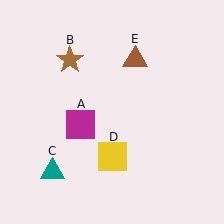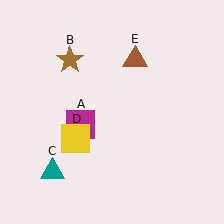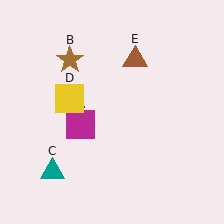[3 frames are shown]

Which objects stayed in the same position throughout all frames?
Magenta square (object A) and brown star (object B) and teal triangle (object C) and brown triangle (object E) remained stationary.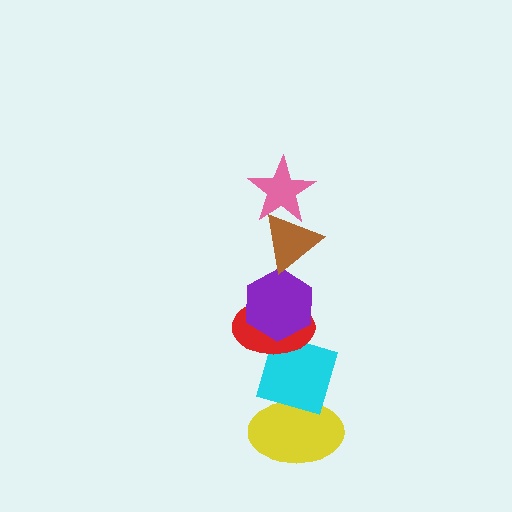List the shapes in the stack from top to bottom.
From top to bottom: the pink star, the brown triangle, the purple hexagon, the red ellipse, the cyan diamond, the yellow ellipse.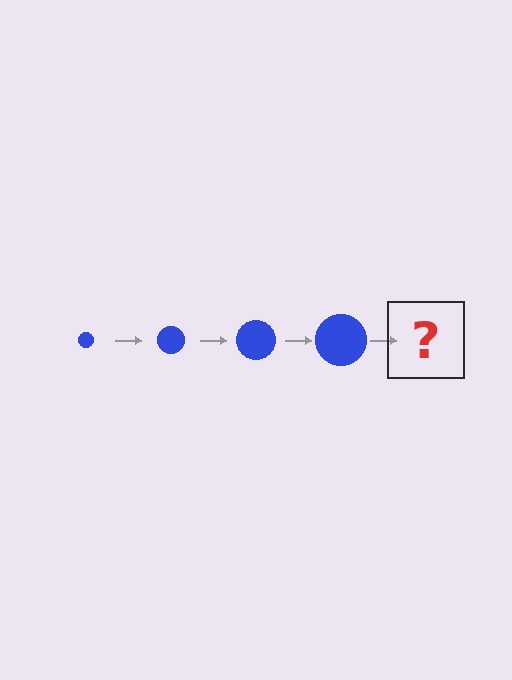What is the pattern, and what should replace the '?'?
The pattern is that the circle gets progressively larger each step. The '?' should be a blue circle, larger than the previous one.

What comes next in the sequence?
The next element should be a blue circle, larger than the previous one.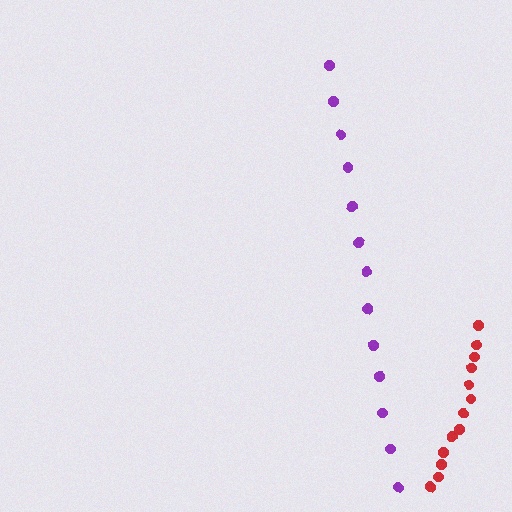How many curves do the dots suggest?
There are 2 distinct paths.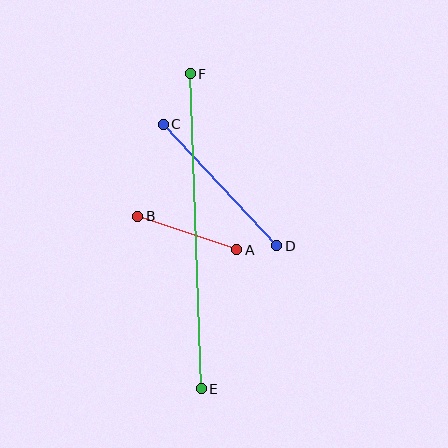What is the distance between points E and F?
The distance is approximately 315 pixels.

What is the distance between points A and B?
The distance is approximately 105 pixels.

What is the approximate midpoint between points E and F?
The midpoint is at approximately (196, 231) pixels.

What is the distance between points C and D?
The distance is approximately 166 pixels.